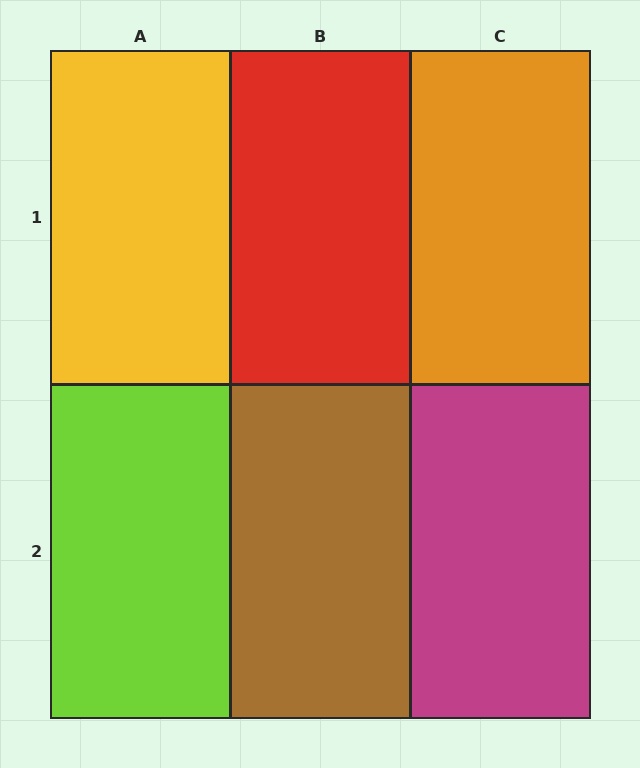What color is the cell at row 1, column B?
Red.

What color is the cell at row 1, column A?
Yellow.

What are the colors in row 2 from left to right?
Lime, brown, magenta.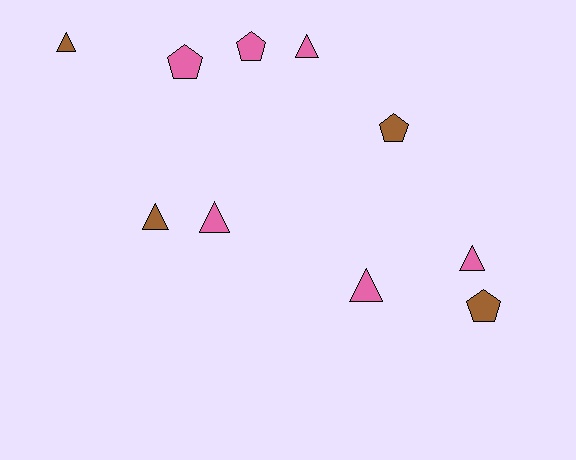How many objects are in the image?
There are 10 objects.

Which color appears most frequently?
Pink, with 6 objects.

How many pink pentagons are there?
There are 2 pink pentagons.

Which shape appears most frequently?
Triangle, with 6 objects.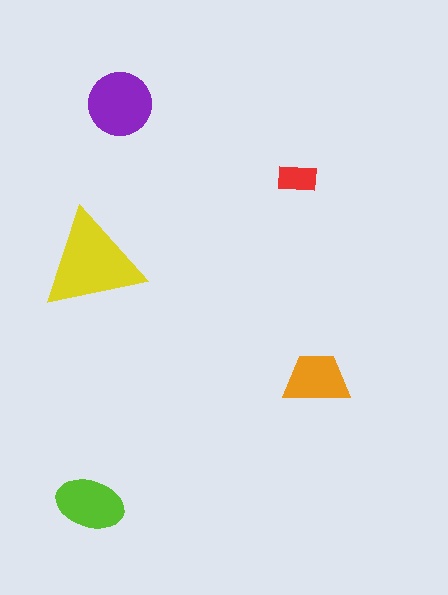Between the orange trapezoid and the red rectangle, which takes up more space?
The orange trapezoid.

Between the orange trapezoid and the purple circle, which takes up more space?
The purple circle.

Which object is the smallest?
The red rectangle.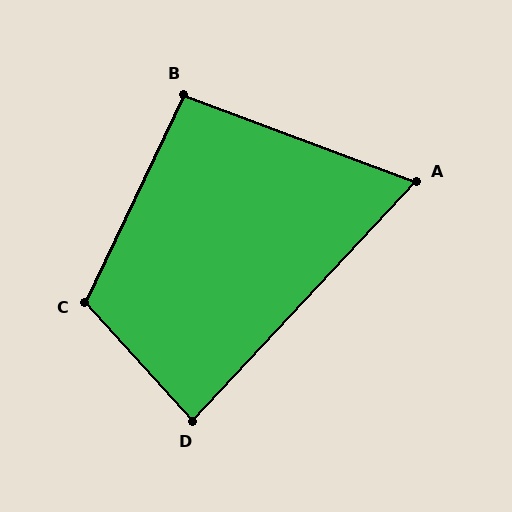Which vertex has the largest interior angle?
C, at approximately 113 degrees.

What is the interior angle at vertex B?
Approximately 95 degrees (approximately right).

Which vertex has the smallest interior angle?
A, at approximately 67 degrees.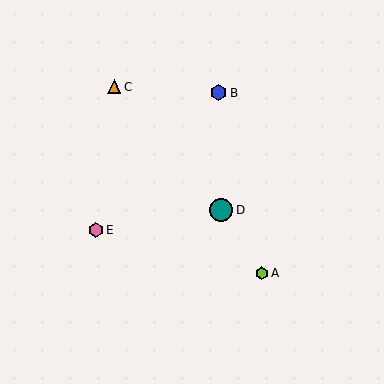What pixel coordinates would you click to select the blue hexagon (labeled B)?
Click at (218, 93) to select the blue hexagon B.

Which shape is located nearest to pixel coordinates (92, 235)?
The pink hexagon (labeled E) at (96, 230) is nearest to that location.